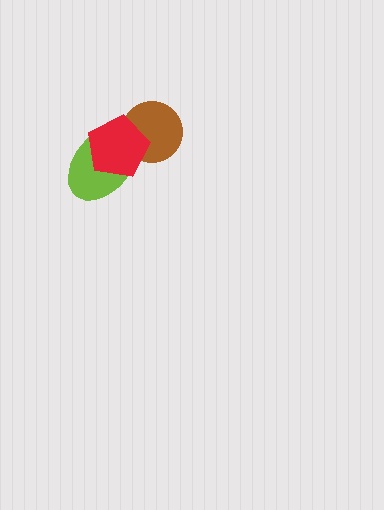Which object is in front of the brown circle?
The red pentagon is in front of the brown circle.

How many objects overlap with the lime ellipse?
2 objects overlap with the lime ellipse.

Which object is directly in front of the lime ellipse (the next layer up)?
The brown circle is directly in front of the lime ellipse.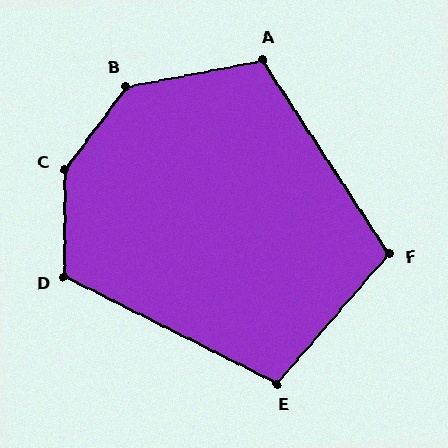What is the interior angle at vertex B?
Approximately 138 degrees (obtuse).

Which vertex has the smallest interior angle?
E, at approximately 104 degrees.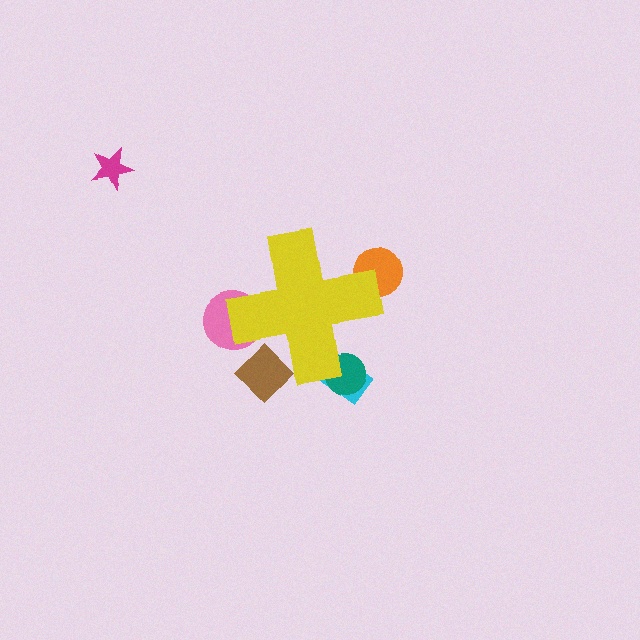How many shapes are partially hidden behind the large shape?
5 shapes are partially hidden.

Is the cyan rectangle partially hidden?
Yes, the cyan rectangle is partially hidden behind the yellow cross.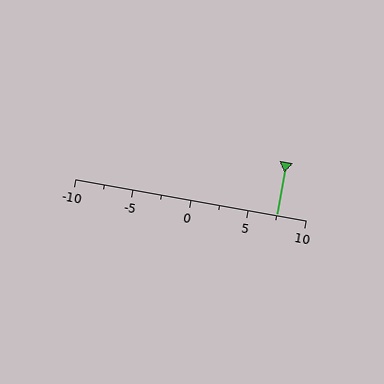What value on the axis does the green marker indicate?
The marker indicates approximately 7.5.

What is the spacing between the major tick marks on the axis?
The major ticks are spaced 5 apart.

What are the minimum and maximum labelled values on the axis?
The axis runs from -10 to 10.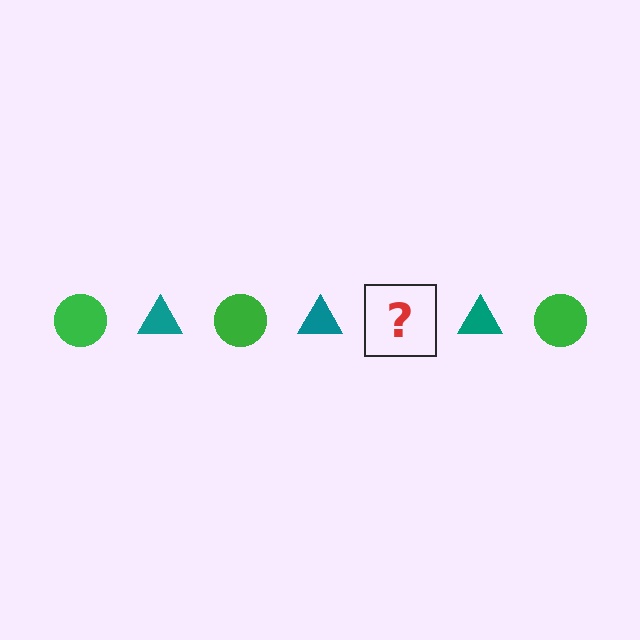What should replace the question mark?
The question mark should be replaced with a green circle.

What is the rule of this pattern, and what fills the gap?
The rule is that the pattern alternates between green circle and teal triangle. The gap should be filled with a green circle.